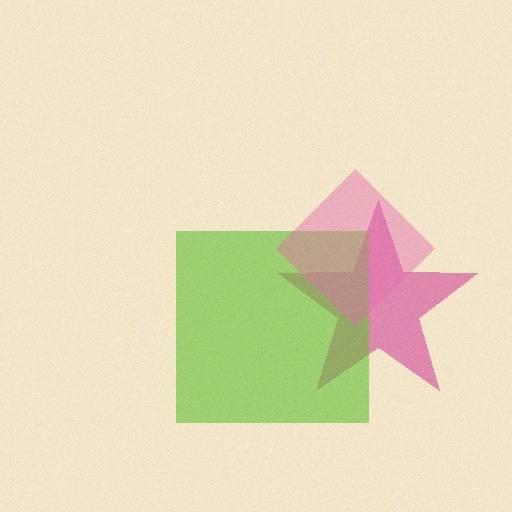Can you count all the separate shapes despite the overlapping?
Yes, there are 3 separate shapes.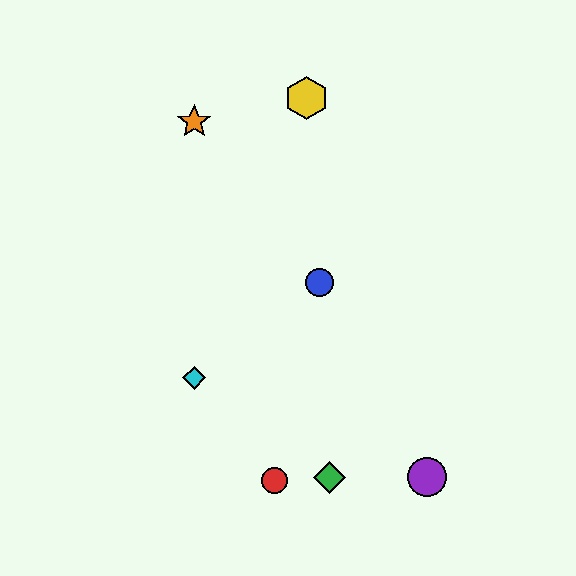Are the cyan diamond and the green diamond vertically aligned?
No, the cyan diamond is at x≈194 and the green diamond is at x≈329.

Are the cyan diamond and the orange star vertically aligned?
Yes, both are at x≈194.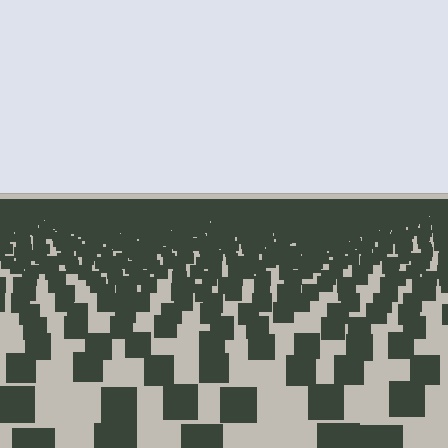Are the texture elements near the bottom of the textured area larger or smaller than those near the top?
Larger. Near the bottom, elements are closer to the viewer and appear at a bigger on-screen size.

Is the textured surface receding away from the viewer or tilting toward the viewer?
The surface is receding away from the viewer. Texture elements get smaller and denser toward the top.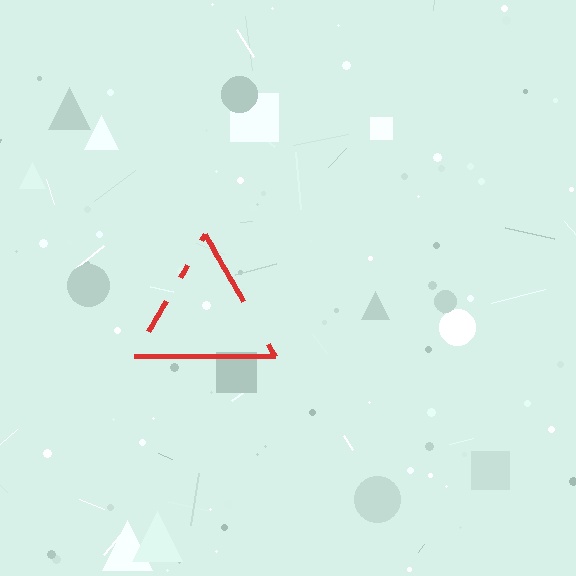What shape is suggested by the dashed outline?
The dashed outline suggests a triangle.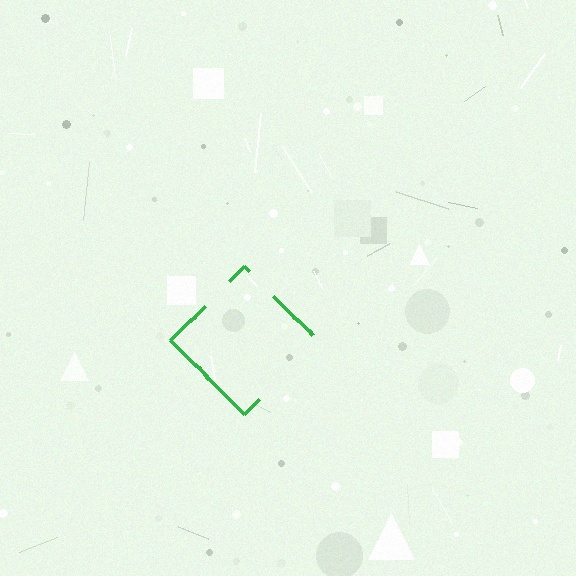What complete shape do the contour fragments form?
The contour fragments form a diamond.